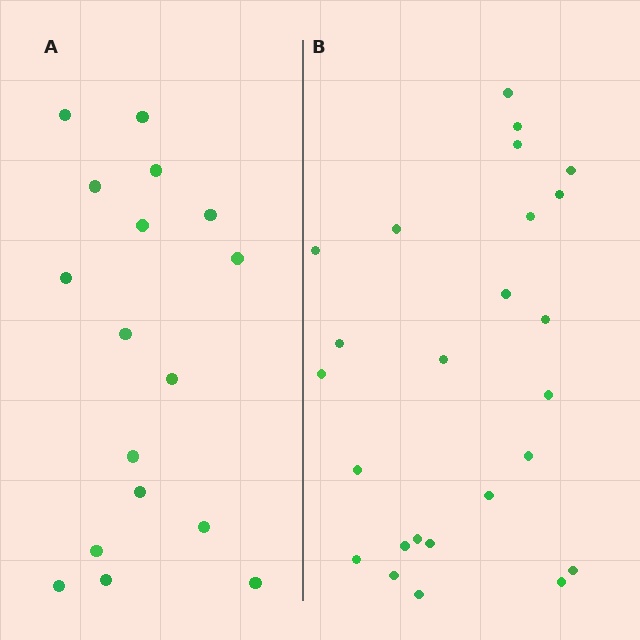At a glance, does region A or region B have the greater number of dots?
Region B (the right region) has more dots.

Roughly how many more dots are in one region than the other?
Region B has roughly 8 or so more dots than region A.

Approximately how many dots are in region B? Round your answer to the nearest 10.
About 20 dots. (The exact count is 25, which rounds to 20.)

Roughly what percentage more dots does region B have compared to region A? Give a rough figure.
About 45% more.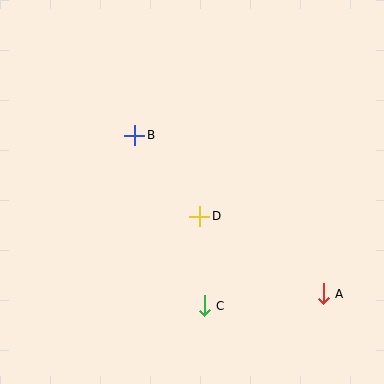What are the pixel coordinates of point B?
Point B is at (135, 135).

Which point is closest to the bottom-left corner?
Point C is closest to the bottom-left corner.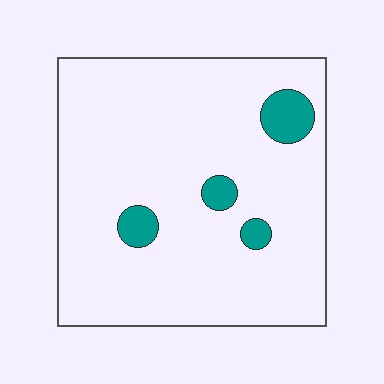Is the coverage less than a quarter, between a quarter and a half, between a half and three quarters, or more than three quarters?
Less than a quarter.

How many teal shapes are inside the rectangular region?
4.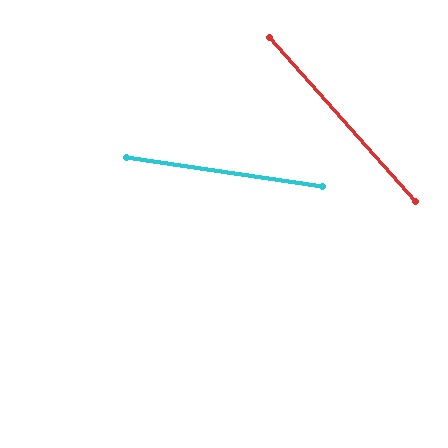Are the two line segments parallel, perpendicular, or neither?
Neither parallel nor perpendicular — they differ by about 40°.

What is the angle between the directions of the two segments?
Approximately 40 degrees.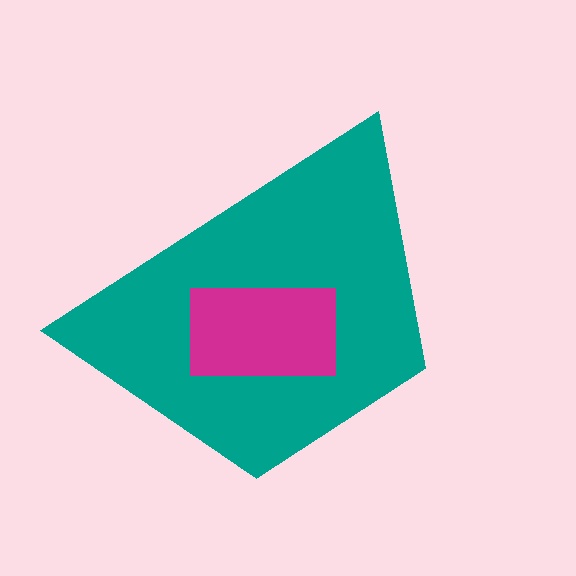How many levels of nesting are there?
2.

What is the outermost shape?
The teal trapezoid.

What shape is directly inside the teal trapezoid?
The magenta rectangle.